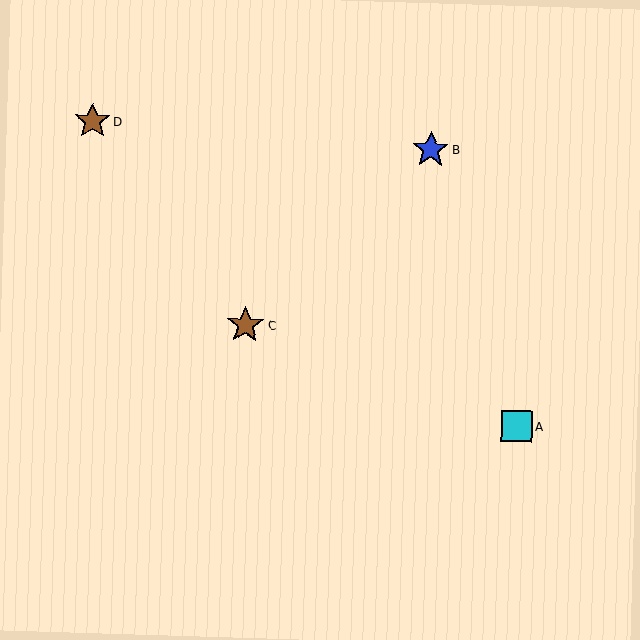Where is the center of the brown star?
The center of the brown star is at (92, 121).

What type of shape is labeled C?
Shape C is a brown star.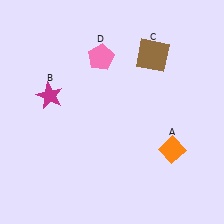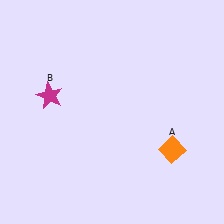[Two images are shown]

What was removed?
The brown square (C), the pink pentagon (D) were removed in Image 2.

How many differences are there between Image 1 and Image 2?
There are 2 differences between the two images.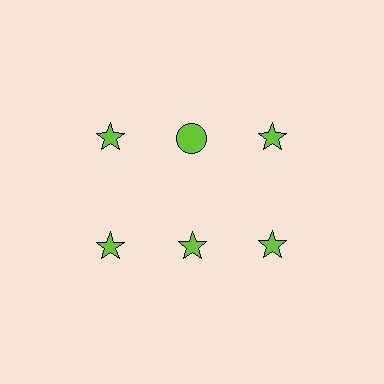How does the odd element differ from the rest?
It has a different shape: circle instead of star.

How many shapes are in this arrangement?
There are 6 shapes arranged in a grid pattern.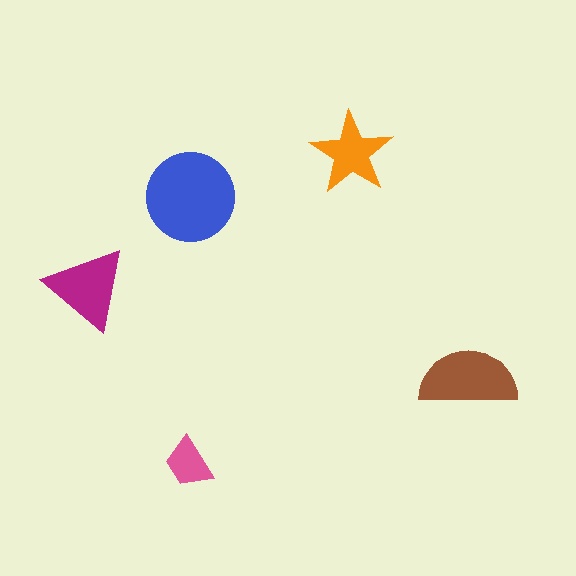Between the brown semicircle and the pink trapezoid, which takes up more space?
The brown semicircle.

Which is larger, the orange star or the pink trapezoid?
The orange star.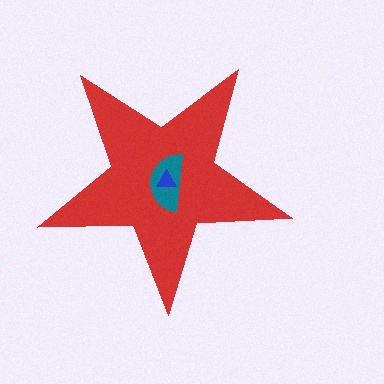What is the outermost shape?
The red star.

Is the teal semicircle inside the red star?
Yes.